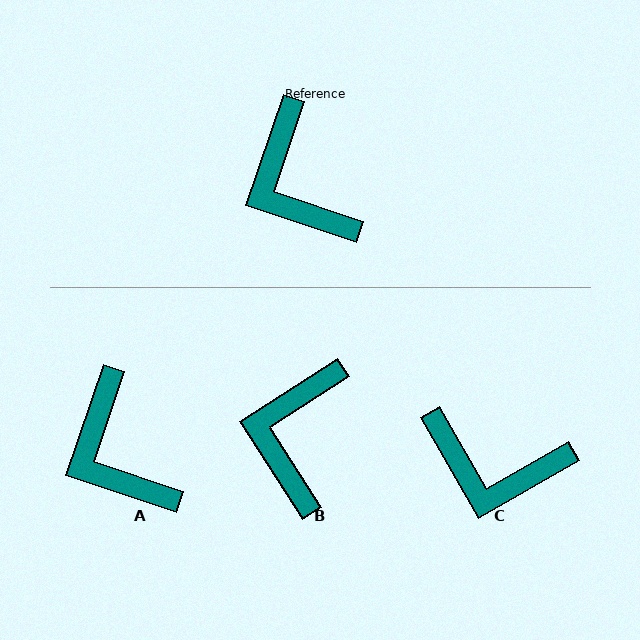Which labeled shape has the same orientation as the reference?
A.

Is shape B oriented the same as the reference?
No, it is off by about 38 degrees.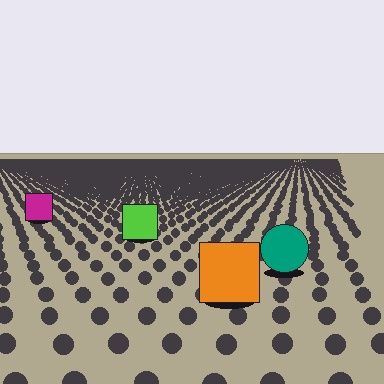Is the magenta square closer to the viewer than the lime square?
No. The lime square is closer — you can tell from the texture gradient: the ground texture is coarser near it.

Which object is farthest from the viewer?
The magenta square is farthest from the viewer. It appears smaller and the ground texture around it is denser.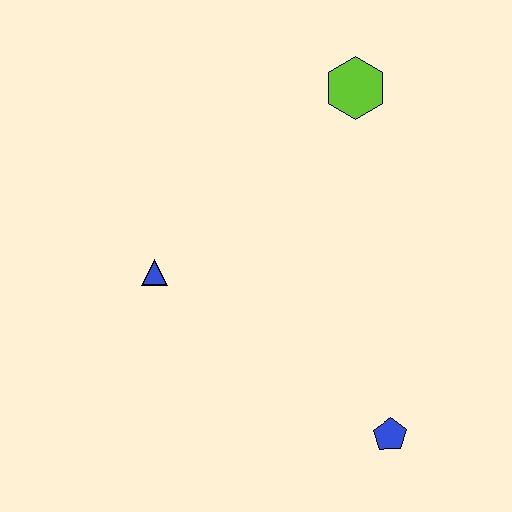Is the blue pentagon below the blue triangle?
Yes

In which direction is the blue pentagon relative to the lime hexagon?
The blue pentagon is below the lime hexagon.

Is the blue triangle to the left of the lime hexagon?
Yes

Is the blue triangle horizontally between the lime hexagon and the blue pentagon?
No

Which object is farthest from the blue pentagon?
The lime hexagon is farthest from the blue pentagon.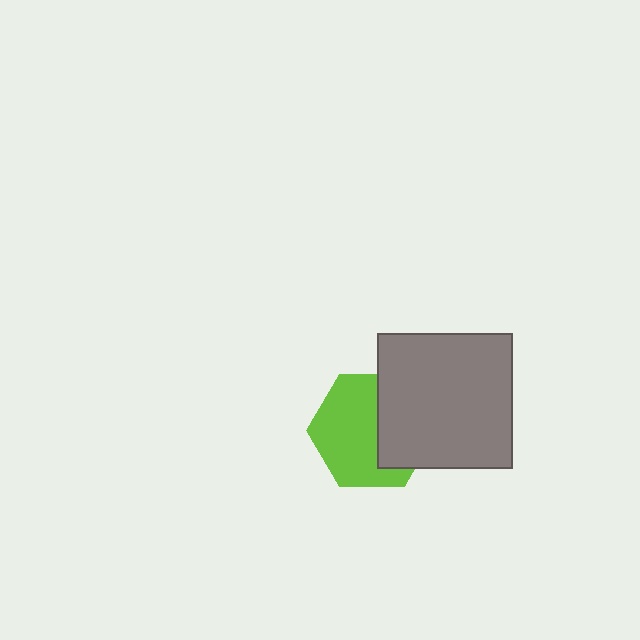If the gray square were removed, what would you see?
You would see the complete lime hexagon.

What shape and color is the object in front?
The object in front is a gray square.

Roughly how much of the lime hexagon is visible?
About half of it is visible (roughly 61%).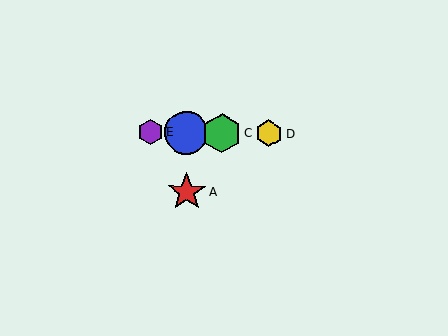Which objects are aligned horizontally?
Objects B, C, D, E are aligned horizontally.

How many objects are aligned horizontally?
4 objects (B, C, D, E) are aligned horizontally.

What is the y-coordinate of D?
Object D is at y≈134.